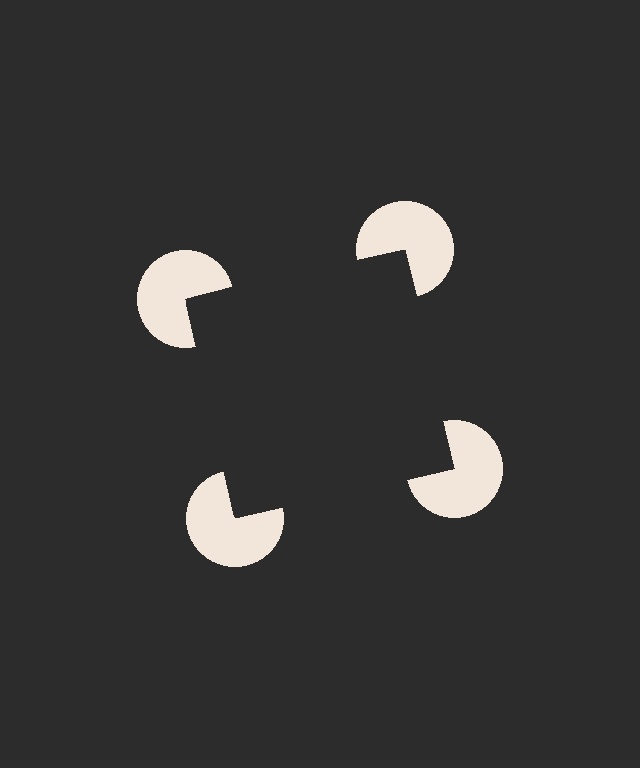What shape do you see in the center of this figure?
An illusory square — its edges are inferred from the aligned wedge cuts in the pac-man discs, not physically drawn.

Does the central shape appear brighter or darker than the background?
It typically appears slightly darker than the background, even though no actual brightness change is drawn.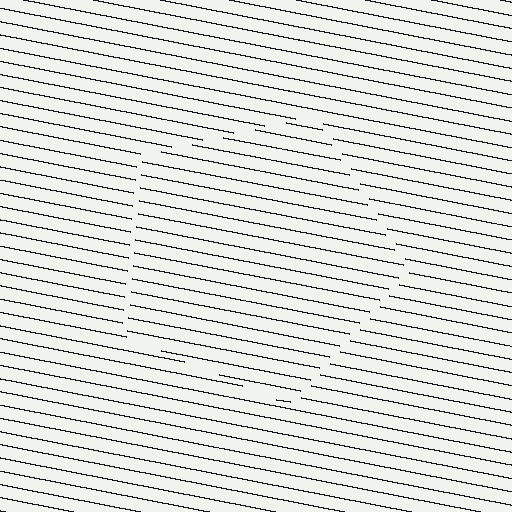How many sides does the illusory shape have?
5 sides — the line-ends trace a pentagon.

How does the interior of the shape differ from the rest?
The interior of the shape contains the same grating, shifted by half a period — the contour is defined by the phase discontinuity where line-ends from the inner and outer gratings abut.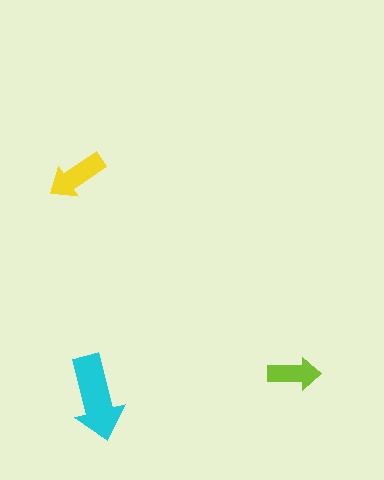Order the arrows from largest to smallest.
the cyan one, the yellow one, the lime one.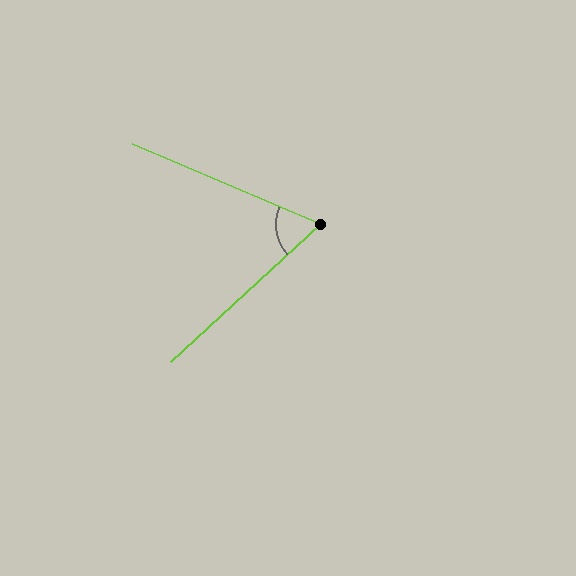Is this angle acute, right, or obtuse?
It is acute.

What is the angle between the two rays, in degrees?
Approximately 66 degrees.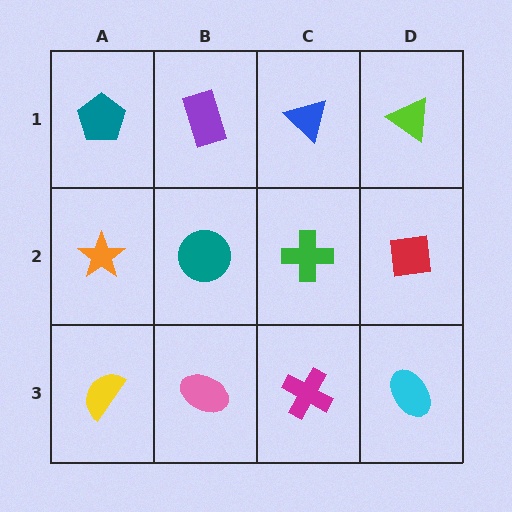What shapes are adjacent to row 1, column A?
An orange star (row 2, column A), a purple rectangle (row 1, column B).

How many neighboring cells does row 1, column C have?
3.